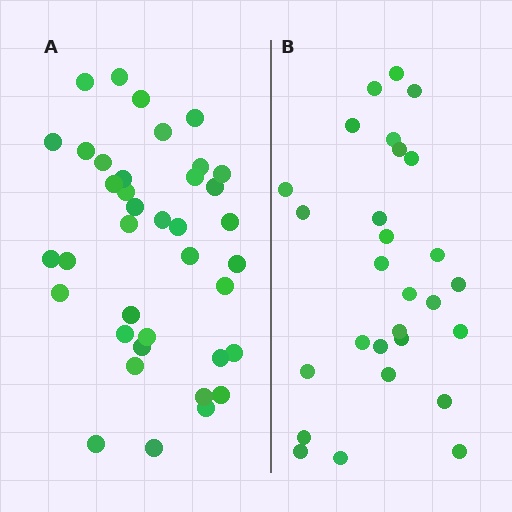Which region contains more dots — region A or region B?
Region A (the left region) has more dots.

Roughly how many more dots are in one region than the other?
Region A has roughly 10 or so more dots than region B.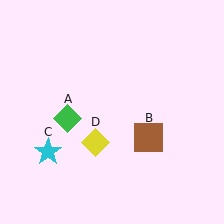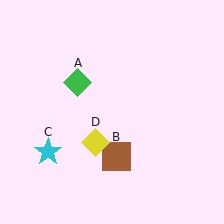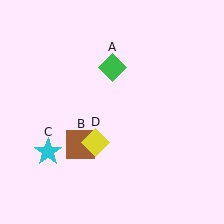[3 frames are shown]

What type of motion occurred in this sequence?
The green diamond (object A), brown square (object B) rotated clockwise around the center of the scene.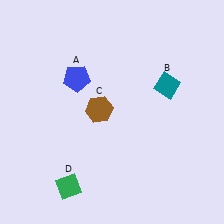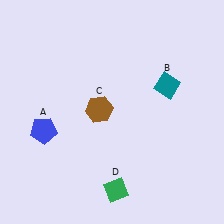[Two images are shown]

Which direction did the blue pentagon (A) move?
The blue pentagon (A) moved down.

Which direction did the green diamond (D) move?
The green diamond (D) moved right.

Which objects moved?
The objects that moved are: the blue pentagon (A), the green diamond (D).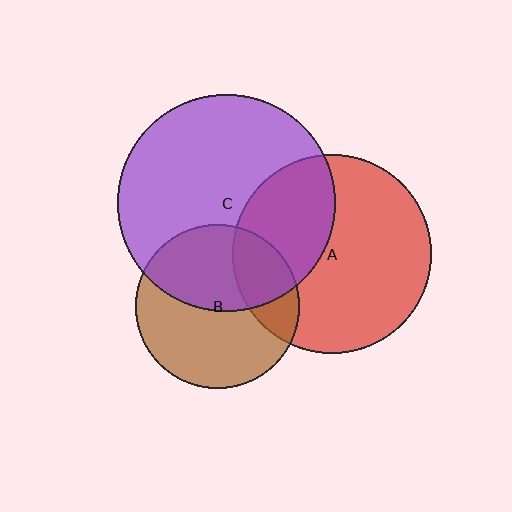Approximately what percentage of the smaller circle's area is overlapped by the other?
Approximately 25%.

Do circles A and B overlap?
Yes.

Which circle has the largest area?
Circle C (purple).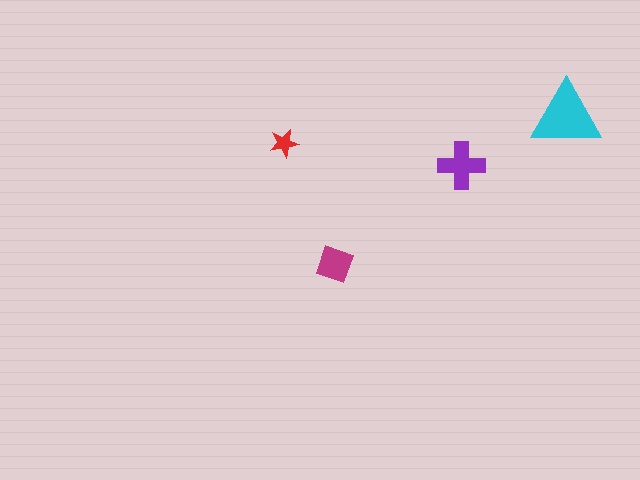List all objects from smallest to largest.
The red star, the magenta diamond, the purple cross, the cyan triangle.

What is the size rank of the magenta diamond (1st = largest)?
3rd.